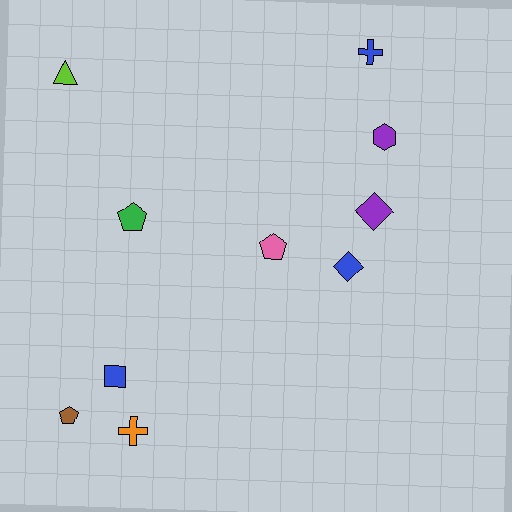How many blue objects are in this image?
There are 3 blue objects.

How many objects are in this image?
There are 10 objects.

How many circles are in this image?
There are no circles.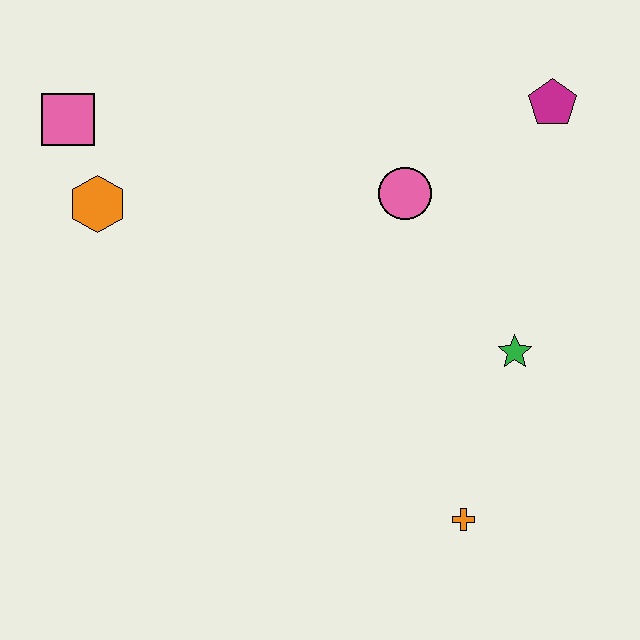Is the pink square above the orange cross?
Yes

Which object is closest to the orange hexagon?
The pink square is closest to the orange hexagon.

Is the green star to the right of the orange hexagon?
Yes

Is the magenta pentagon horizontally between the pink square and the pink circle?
No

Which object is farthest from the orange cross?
The pink square is farthest from the orange cross.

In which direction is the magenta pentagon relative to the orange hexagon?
The magenta pentagon is to the right of the orange hexagon.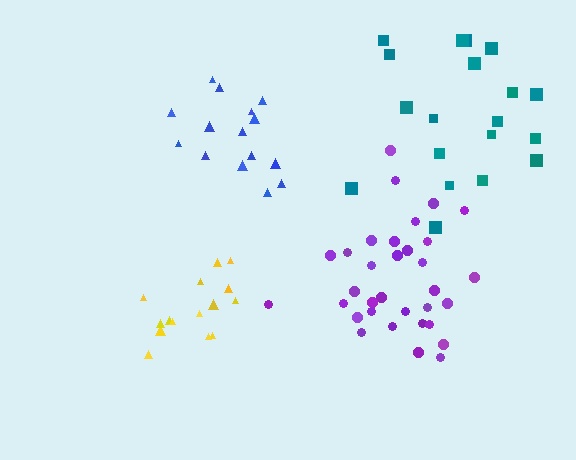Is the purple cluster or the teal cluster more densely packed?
Purple.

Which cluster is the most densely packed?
Blue.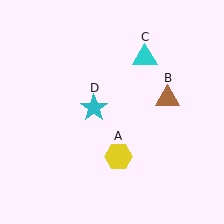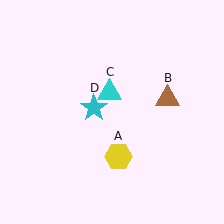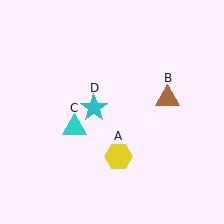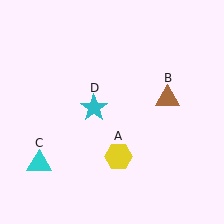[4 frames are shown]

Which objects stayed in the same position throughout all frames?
Yellow hexagon (object A) and brown triangle (object B) and cyan star (object D) remained stationary.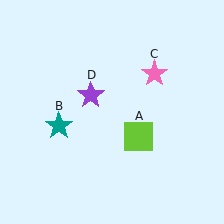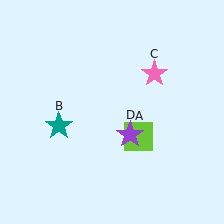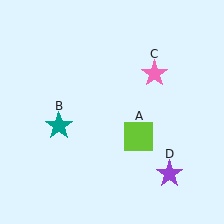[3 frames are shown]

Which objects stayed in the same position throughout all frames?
Lime square (object A) and teal star (object B) and pink star (object C) remained stationary.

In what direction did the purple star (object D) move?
The purple star (object D) moved down and to the right.